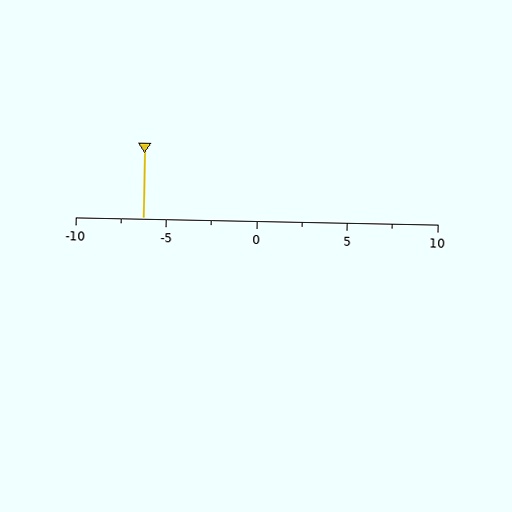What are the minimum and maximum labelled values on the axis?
The axis runs from -10 to 10.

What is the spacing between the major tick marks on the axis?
The major ticks are spaced 5 apart.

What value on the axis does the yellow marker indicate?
The marker indicates approximately -6.2.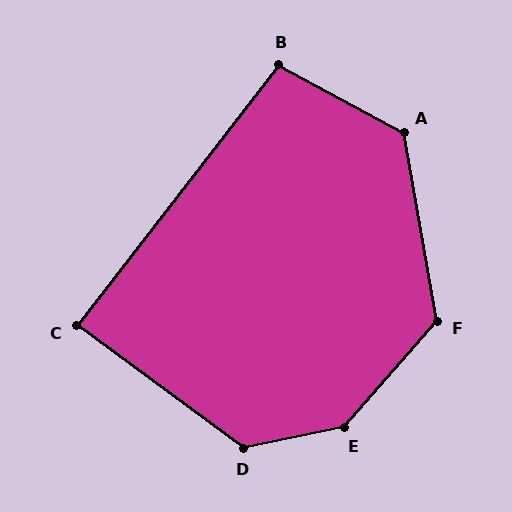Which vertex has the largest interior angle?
E, at approximately 143 degrees.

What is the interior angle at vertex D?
Approximately 132 degrees (obtuse).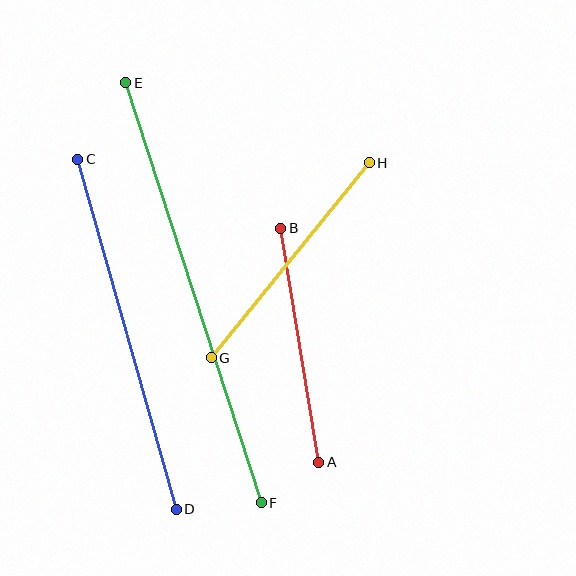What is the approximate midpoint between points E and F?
The midpoint is at approximately (194, 293) pixels.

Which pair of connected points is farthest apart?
Points E and F are farthest apart.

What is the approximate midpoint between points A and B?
The midpoint is at approximately (300, 345) pixels.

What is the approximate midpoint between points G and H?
The midpoint is at approximately (290, 260) pixels.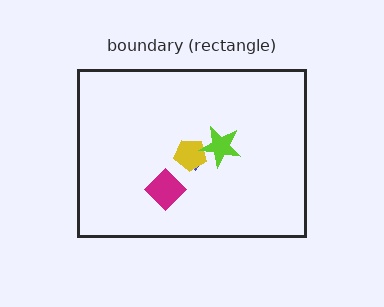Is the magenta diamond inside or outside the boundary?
Inside.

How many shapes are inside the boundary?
4 inside, 0 outside.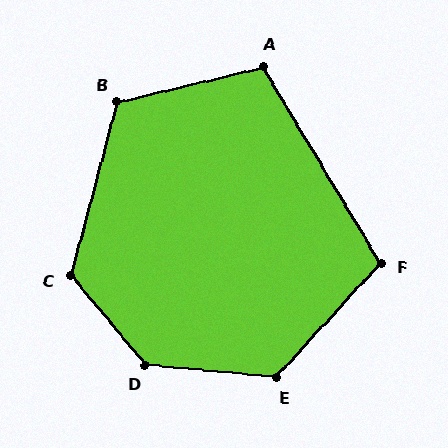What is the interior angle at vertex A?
Approximately 107 degrees (obtuse).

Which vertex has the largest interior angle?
D, at approximately 135 degrees.